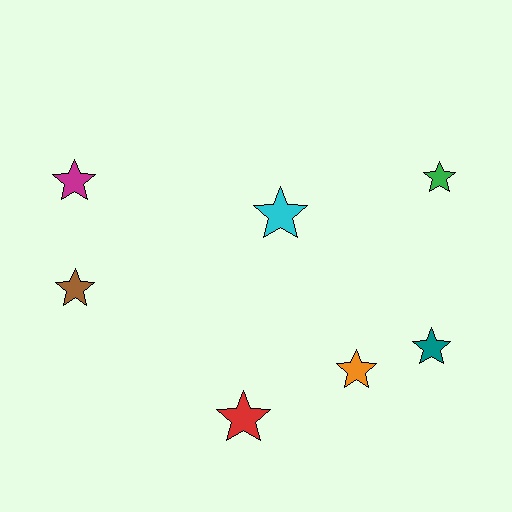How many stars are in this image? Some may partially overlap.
There are 7 stars.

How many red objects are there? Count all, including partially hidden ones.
There is 1 red object.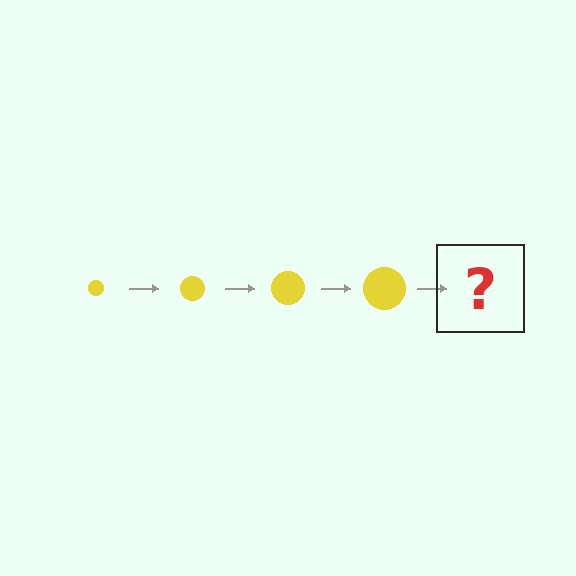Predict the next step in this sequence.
The next step is a yellow circle, larger than the previous one.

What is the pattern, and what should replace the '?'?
The pattern is that the circle gets progressively larger each step. The '?' should be a yellow circle, larger than the previous one.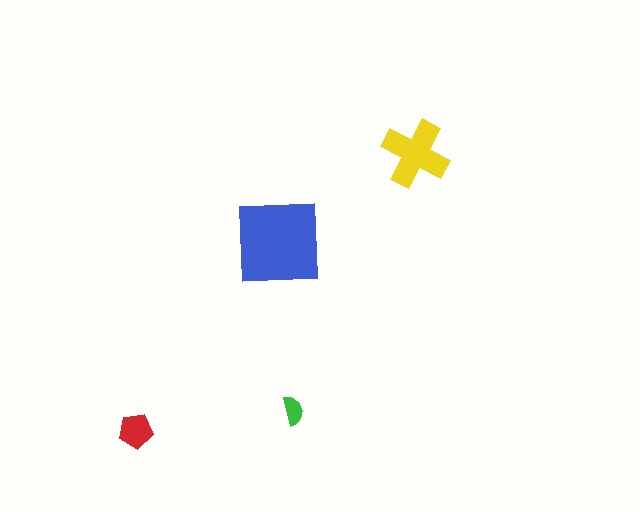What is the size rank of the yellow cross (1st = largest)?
2nd.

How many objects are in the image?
There are 4 objects in the image.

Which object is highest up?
The yellow cross is topmost.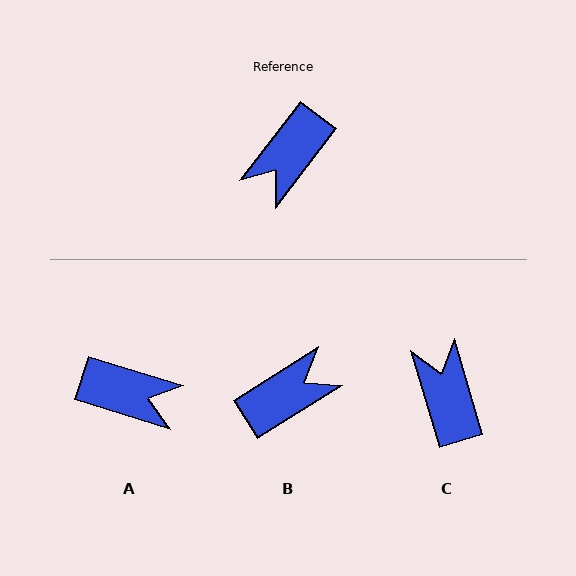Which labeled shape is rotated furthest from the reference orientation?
B, about 160 degrees away.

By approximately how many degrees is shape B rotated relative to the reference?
Approximately 160 degrees counter-clockwise.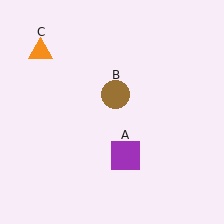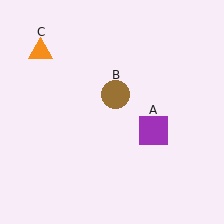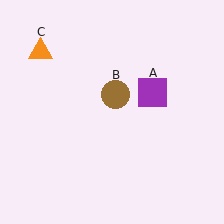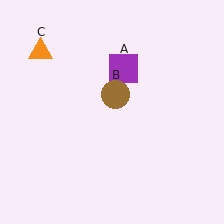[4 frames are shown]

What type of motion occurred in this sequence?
The purple square (object A) rotated counterclockwise around the center of the scene.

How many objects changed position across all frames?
1 object changed position: purple square (object A).